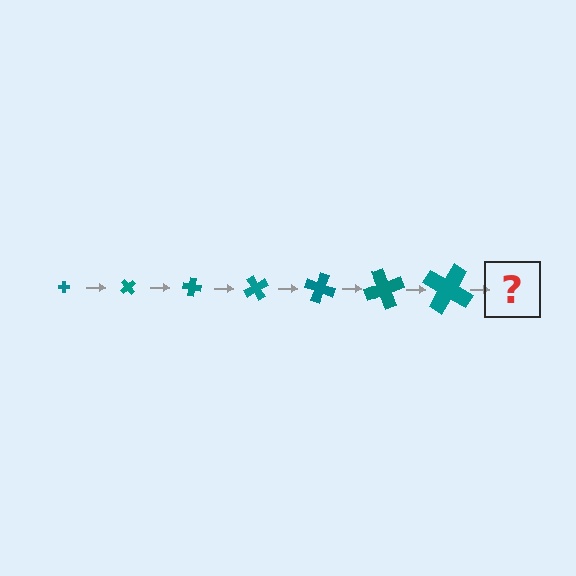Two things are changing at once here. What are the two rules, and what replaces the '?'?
The two rules are that the cross grows larger each step and it rotates 50 degrees each step. The '?' should be a cross, larger than the previous one and rotated 350 degrees from the start.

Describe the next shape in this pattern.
It should be a cross, larger than the previous one and rotated 350 degrees from the start.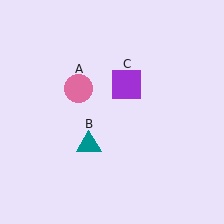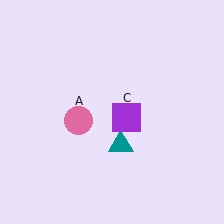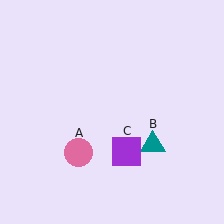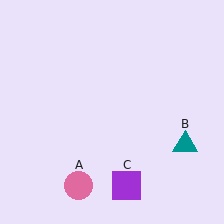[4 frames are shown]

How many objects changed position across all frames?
3 objects changed position: pink circle (object A), teal triangle (object B), purple square (object C).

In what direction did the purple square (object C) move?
The purple square (object C) moved down.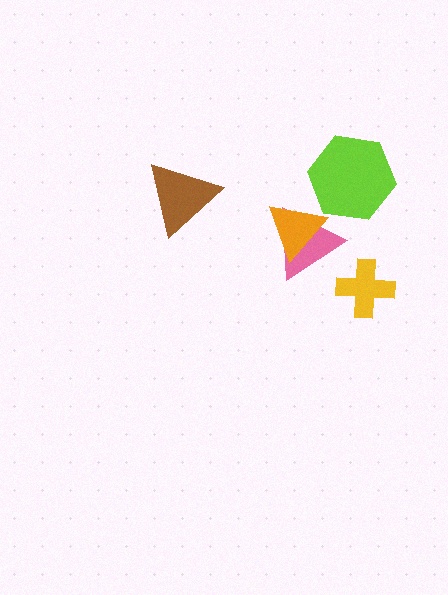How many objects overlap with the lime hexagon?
0 objects overlap with the lime hexagon.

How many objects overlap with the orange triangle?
1 object overlaps with the orange triangle.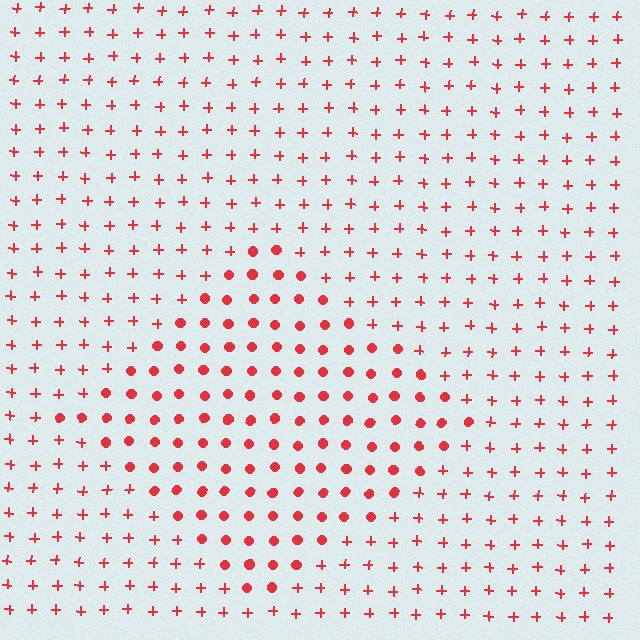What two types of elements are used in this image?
The image uses circles inside the diamond region and plus signs outside it.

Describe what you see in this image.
The image is filled with small red elements arranged in a uniform grid. A diamond-shaped region contains circles, while the surrounding area contains plus signs. The boundary is defined purely by the change in element shape.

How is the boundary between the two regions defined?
The boundary is defined by a change in element shape: circles inside vs. plus signs outside. All elements share the same color and spacing.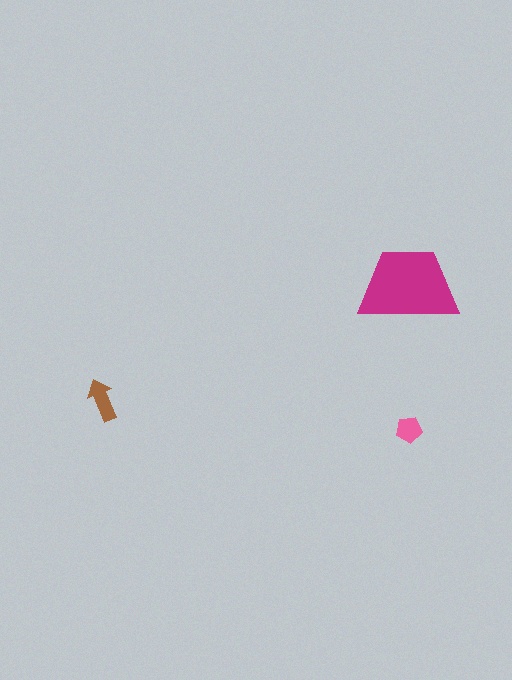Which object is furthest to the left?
The brown arrow is leftmost.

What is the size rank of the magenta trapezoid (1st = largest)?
1st.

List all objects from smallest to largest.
The pink pentagon, the brown arrow, the magenta trapezoid.